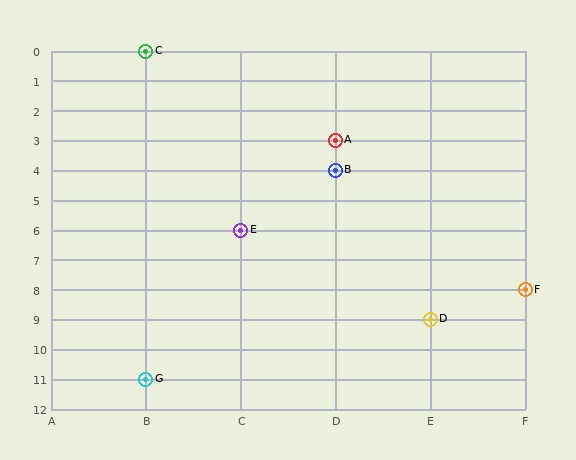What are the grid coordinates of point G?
Point G is at grid coordinates (B, 11).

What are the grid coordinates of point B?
Point B is at grid coordinates (D, 4).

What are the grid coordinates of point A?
Point A is at grid coordinates (D, 3).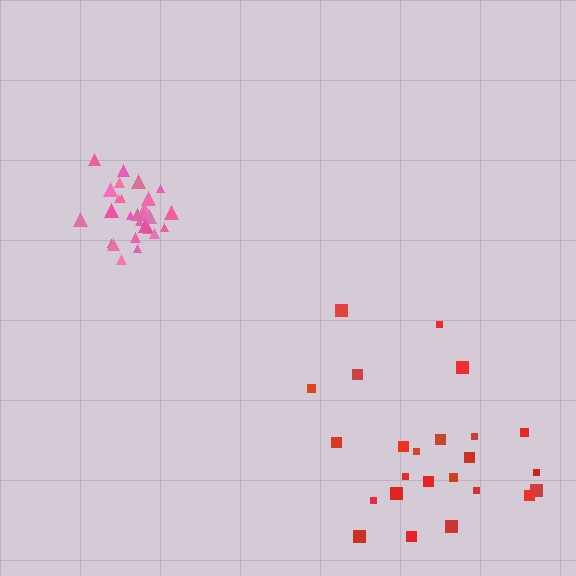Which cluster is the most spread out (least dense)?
Red.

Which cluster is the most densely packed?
Pink.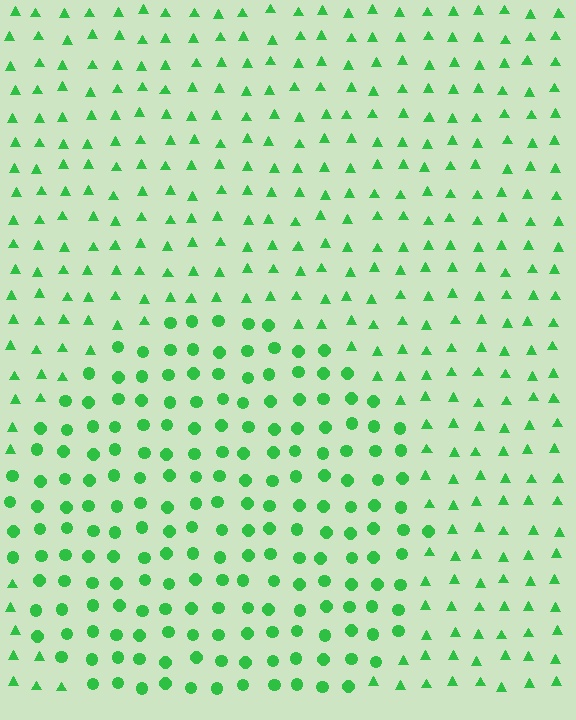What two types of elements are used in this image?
The image uses circles inside the circle region and triangles outside it.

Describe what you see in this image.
The image is filled with small green elements arranged in a uniform grid. A circle-shaped region contains circles, while the surrounding area contains triangles. The boundary is defined purely by the change in element shape.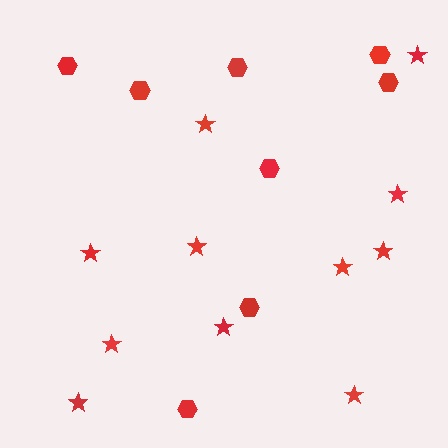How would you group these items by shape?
There are 2 groups: one group of hexagons (8) and one group of stars (11).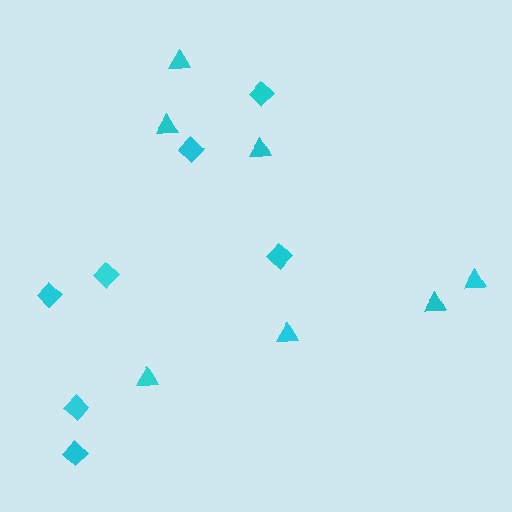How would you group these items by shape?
There are 2 groups: one group of triangles (7) and one group of diamonds (7).